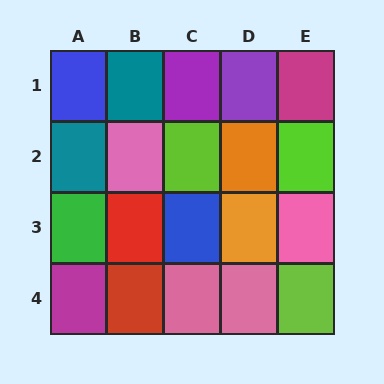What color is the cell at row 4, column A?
Magenta.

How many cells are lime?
3 cells are lime.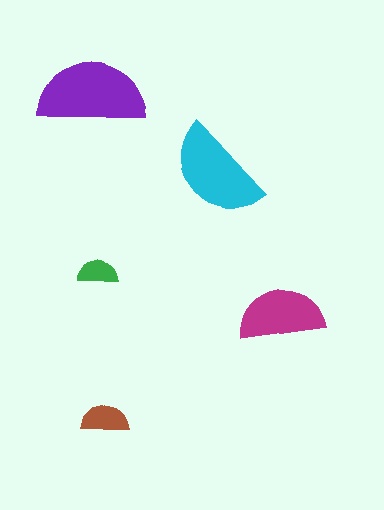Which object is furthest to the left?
The purple semicircle is leftmost.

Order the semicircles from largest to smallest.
the purple one, the cyan one, the magenta one, the brown one, the green one.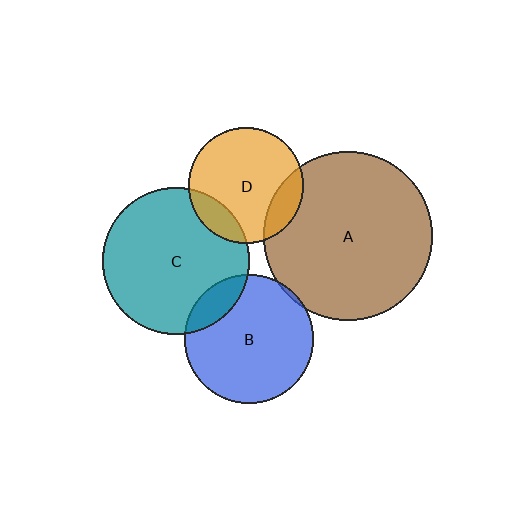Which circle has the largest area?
Circle A (brown).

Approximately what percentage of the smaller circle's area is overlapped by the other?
Approximately 5%.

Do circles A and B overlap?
Yes.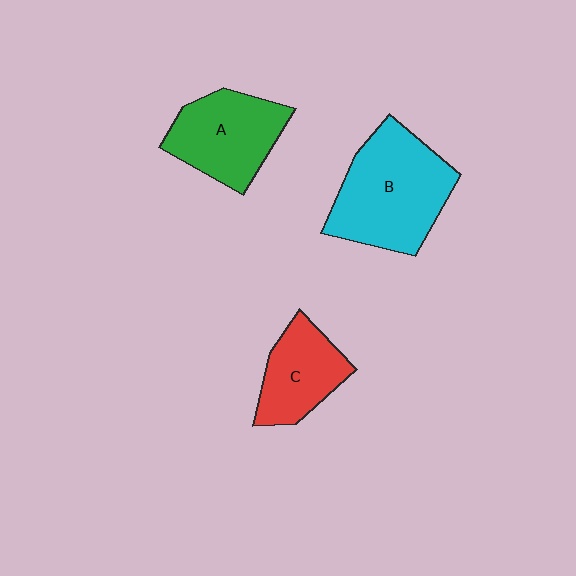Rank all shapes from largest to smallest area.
From largest to smallest: B (cyan), A (green), C (red).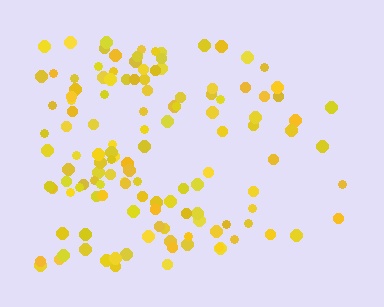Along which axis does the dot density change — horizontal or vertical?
Horizontal.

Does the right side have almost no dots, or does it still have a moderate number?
Still a moderate number, just noticeably fewer than the left.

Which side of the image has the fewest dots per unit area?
The right.